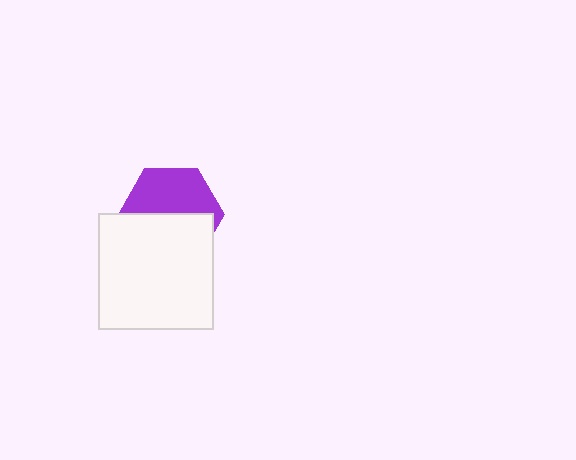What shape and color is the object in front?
The object in front is a white square.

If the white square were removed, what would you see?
You would see the complete purple hexagon.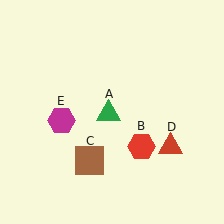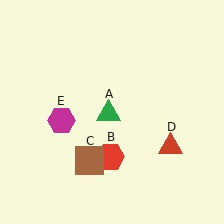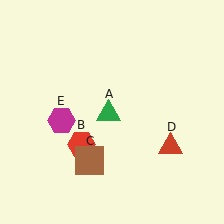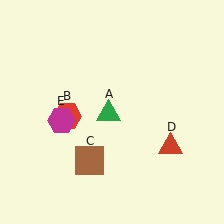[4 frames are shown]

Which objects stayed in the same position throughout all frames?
Green triangle (object A) and brown square (object C) and red triangle (object D) and magenta hexagon (object E) remained stationary.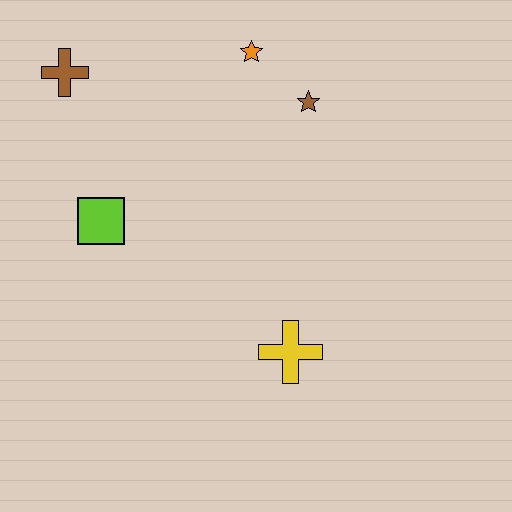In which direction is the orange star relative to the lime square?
The orange star is above the lime square.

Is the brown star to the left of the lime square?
No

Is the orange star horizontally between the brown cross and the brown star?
Yes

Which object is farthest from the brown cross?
The yellow cross is farthest from the brown cross.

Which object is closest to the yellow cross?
The lime square is closest to the yellow cross.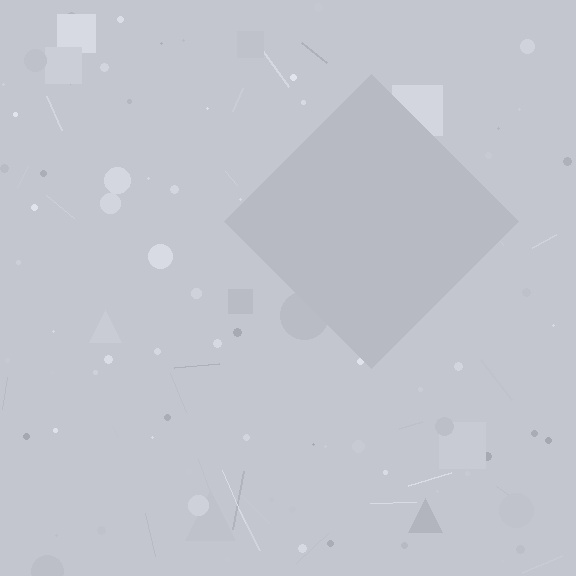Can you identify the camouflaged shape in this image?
The camouflaged shape is a diamond.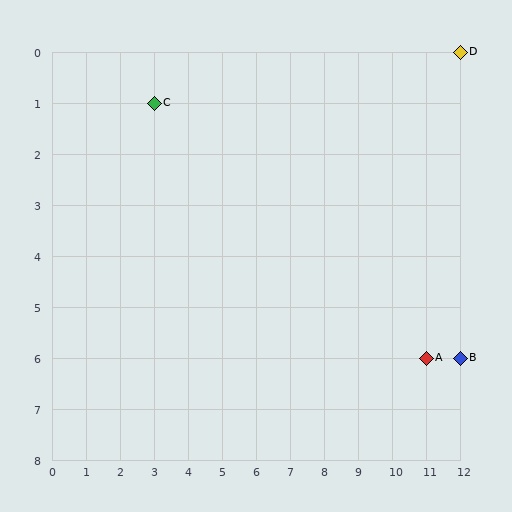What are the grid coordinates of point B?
Point B is at grid coordinates (12, 6).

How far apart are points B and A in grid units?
Points B and A are 1 column apart.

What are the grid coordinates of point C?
Point C is at grid coordinates (3, 1).